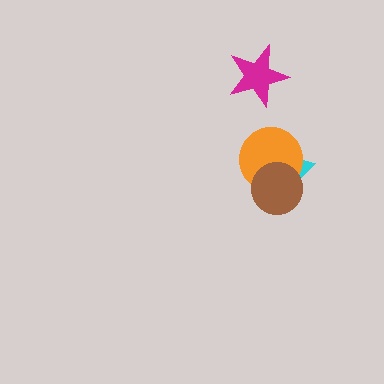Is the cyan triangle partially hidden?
Yes, it is partially covered by another shape.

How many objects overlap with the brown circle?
2 objects overlap with the brown circle.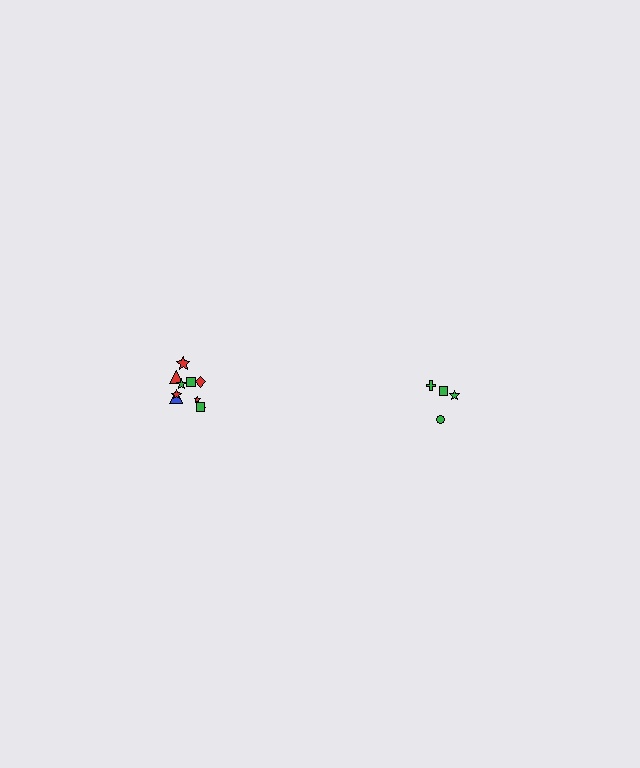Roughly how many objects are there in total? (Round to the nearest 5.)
Roughly 15 objects in total.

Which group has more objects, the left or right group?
The left group.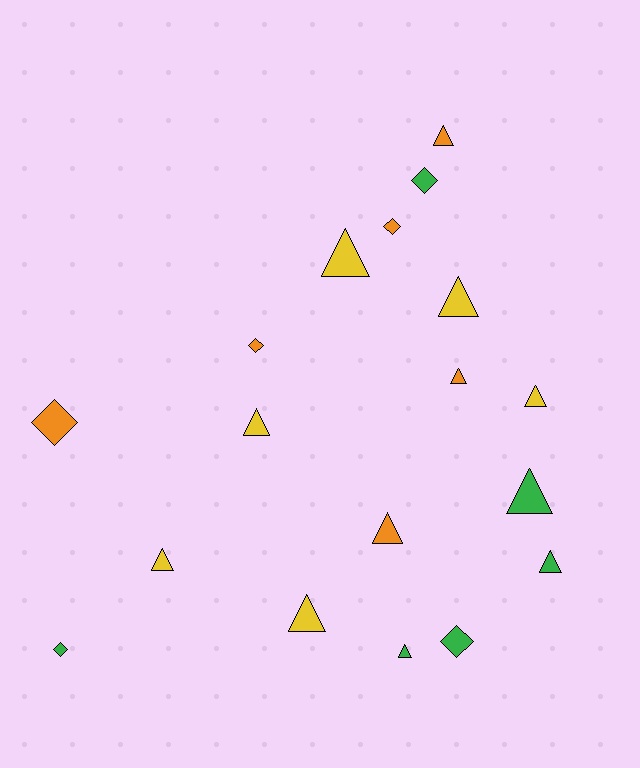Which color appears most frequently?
Green, with 6 objects.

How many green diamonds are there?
There are 3 green diamonds.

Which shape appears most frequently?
Triangle, with 12 objects.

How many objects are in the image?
There are 18 objects.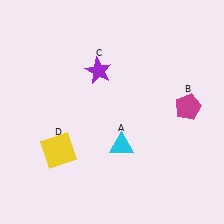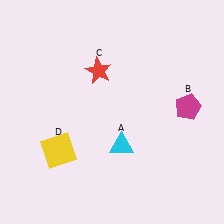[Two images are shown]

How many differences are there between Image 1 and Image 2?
There is 1 difference between the two images.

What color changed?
The star (C) changed from purple in Image 1 to red in Image 2.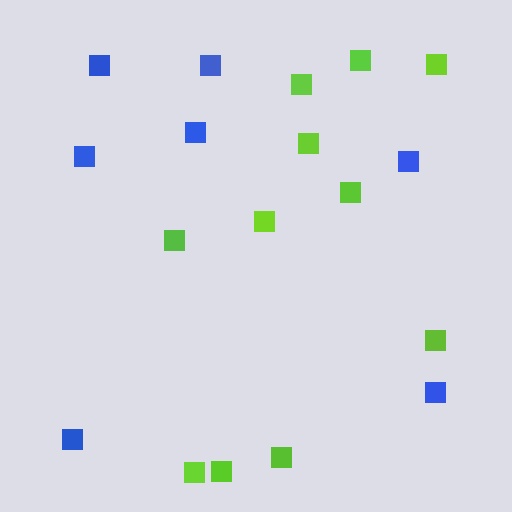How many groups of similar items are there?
There are 2 groups: one group of lime squares (11) and one group of blue squares (7).